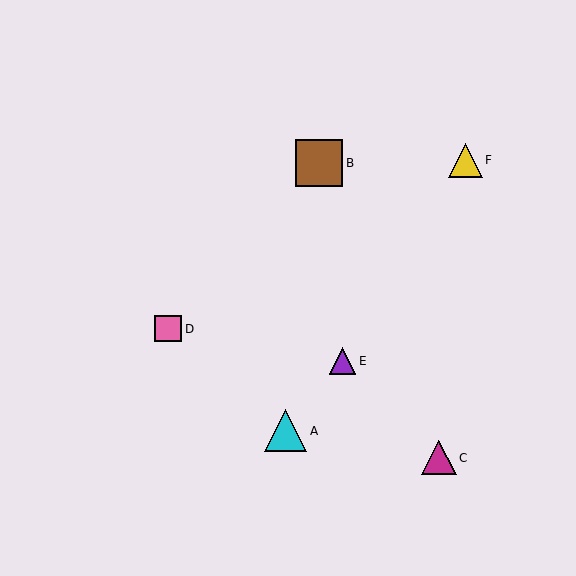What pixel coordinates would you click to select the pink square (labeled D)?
Click at (168, 329) to select the pink square D.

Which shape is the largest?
The brown square (labeled B) is the largest.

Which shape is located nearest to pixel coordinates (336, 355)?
The purple triangle (labeled E) at (343, 361) is nearest to that location.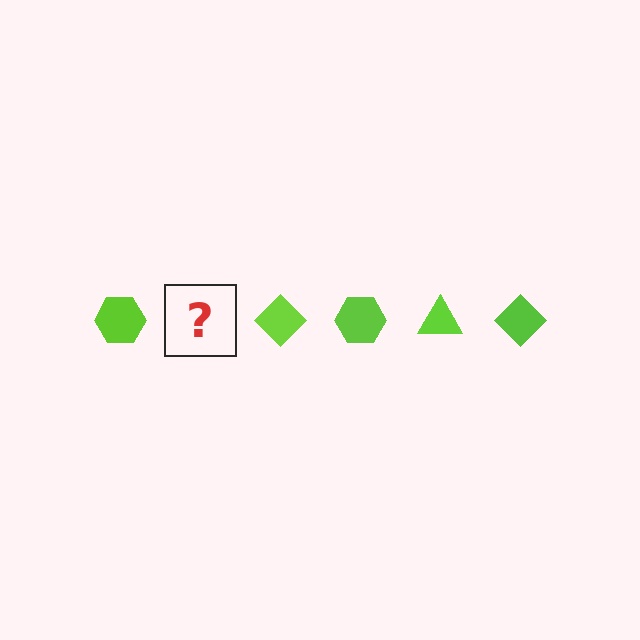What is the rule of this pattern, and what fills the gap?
The rule is that the pattern cycles through hexagon, triangle, diamond shapes in lime. The gap should be filled with a lime triangle.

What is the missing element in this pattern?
The missing element is a lime triangle.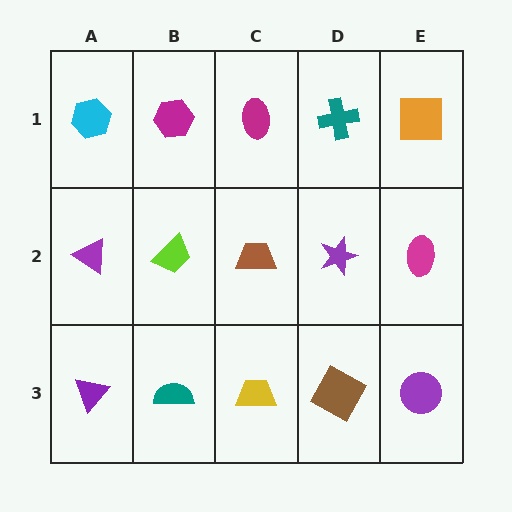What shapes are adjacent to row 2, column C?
A magenta ellipse (row 1, column C), a yellow trapezoid (row 3, column C), a lime trapezoid (row 2, column B), a purple star (row 2, column D).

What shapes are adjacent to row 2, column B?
A magenta hexagon (row 1, column B), a teal semicircle (row 3, column B), a purple triangle (row 2, column A), a brown trapezoid (row 2, column C).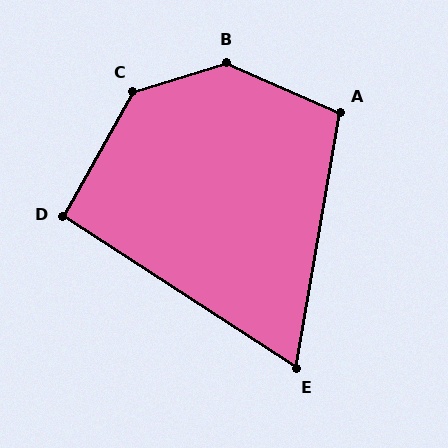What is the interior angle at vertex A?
Approximately 104 degrees (obtuse).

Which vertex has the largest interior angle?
B, at approximately 140 degrees.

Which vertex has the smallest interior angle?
E, at approximately 67 degrees.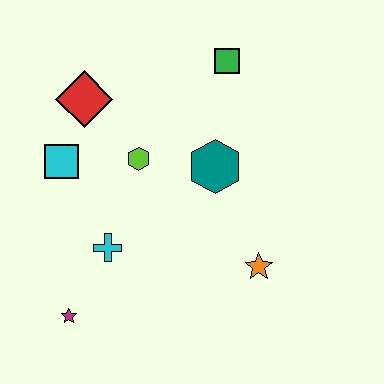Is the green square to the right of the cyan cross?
Yes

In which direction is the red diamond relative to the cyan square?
The red diamond is above the cyan square.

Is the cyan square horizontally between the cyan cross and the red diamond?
No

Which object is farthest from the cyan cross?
The green square is farthest from the cyan cross.